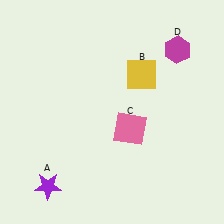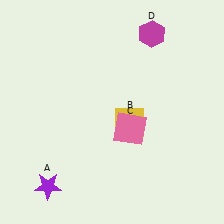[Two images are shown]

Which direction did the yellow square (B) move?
The yellow square (B) moved down.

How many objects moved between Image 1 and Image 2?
2 objects moved between the two images.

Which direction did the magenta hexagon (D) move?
The magenta hexagon (D) moved left.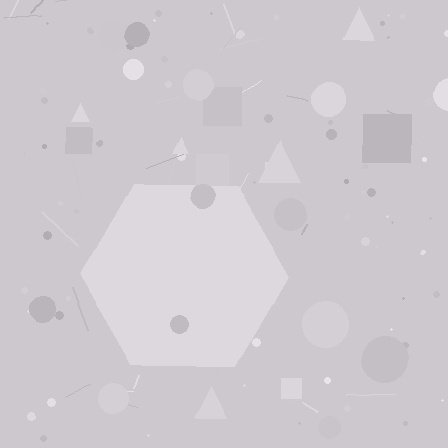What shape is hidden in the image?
A hexagon is hidden in the image.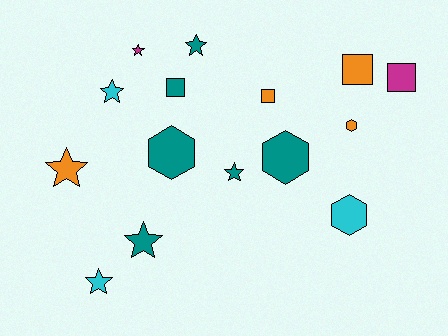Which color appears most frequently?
Teal, with 6 objects.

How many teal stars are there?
There are 3 teal stars.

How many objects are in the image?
There are 15 objects.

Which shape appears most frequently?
Star, with 7 objects.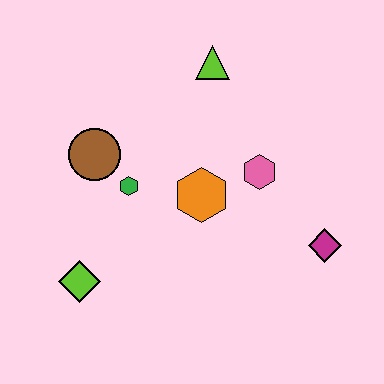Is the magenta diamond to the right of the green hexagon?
Yes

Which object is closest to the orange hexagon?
The pink hexagon is closest to the orange hexagon.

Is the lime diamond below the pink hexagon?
Yes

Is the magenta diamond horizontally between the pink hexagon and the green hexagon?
No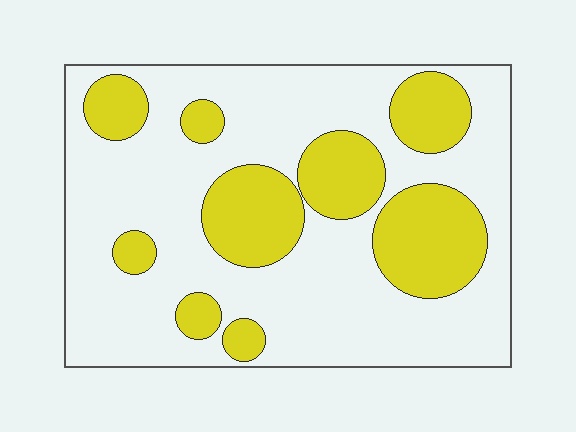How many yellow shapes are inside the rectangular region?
9.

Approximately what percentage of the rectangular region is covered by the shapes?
Approximately 30%.